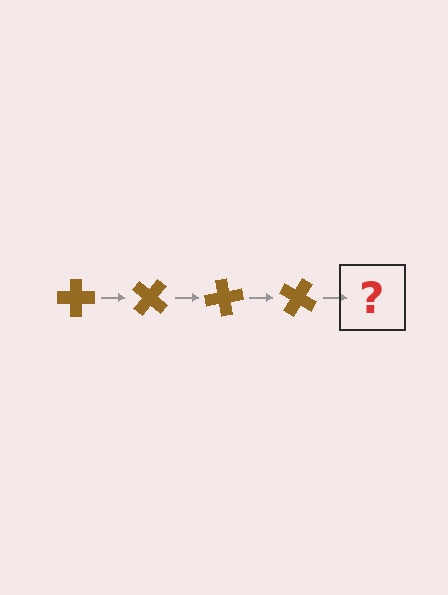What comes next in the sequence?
The next element should be a brown cross rotated 160 degrees.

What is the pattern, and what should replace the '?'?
The pattern is that the cross rotates 40 degrees each step. The '?' should be a brown cross rotated 160 degrees.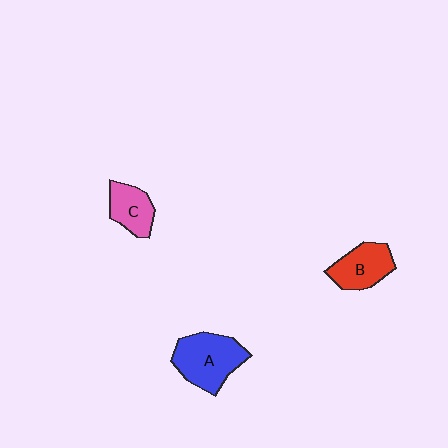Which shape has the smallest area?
Shape C (pink).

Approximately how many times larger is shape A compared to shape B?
Approximately 1.4 times.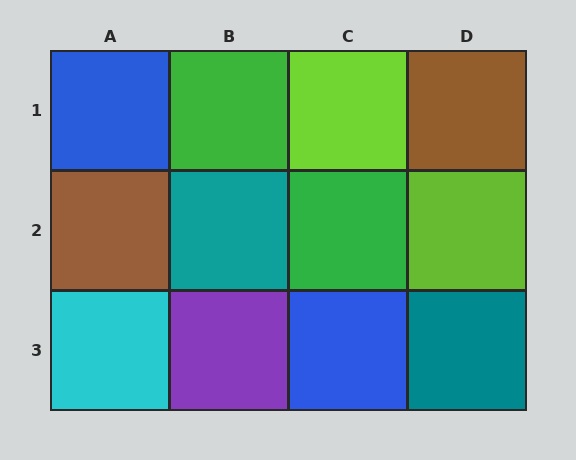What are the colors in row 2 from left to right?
Brown, teal, green, lime.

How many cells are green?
2 cells are green.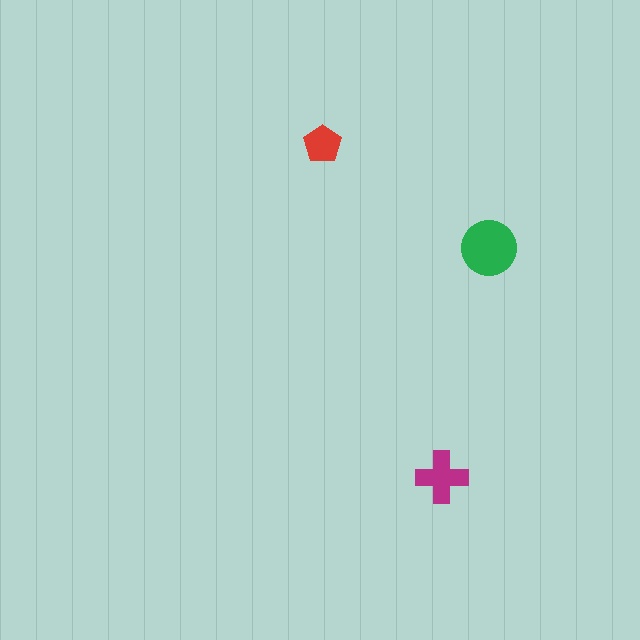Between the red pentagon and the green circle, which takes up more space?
The green circle.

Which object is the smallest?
The red pentagon.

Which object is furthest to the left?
The red pentagon is leftmost.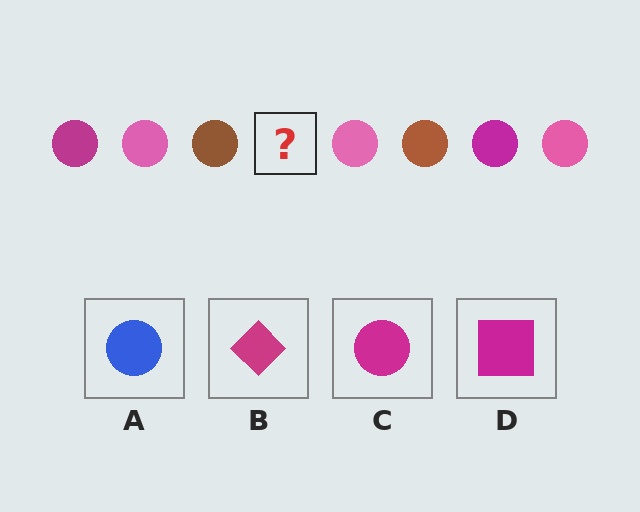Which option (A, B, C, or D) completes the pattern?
C.